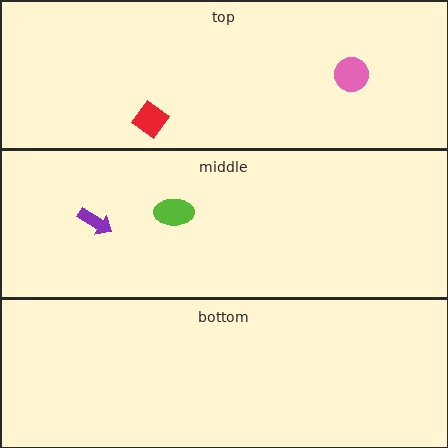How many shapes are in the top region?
2.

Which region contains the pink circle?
The top region.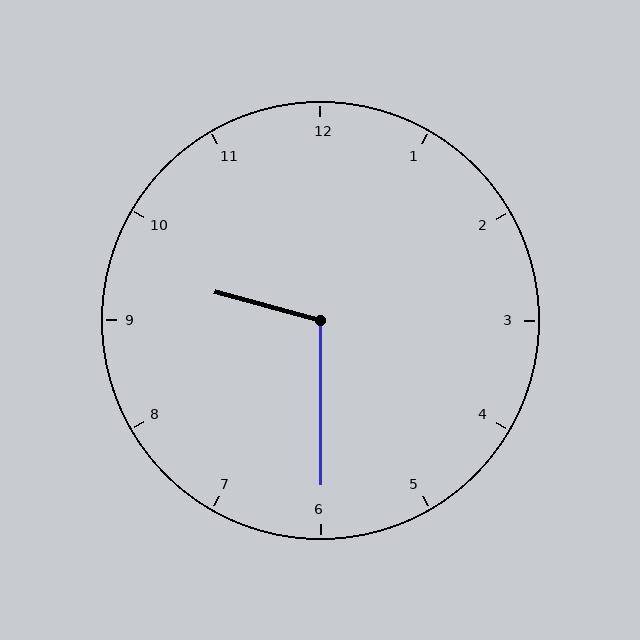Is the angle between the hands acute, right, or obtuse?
It is obtuse.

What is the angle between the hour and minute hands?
Approximately 105 degrees.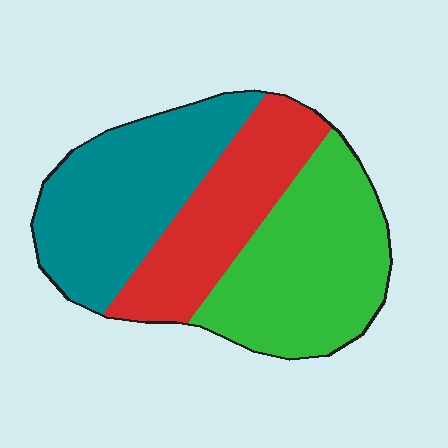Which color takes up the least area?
Red, at roughly 25%.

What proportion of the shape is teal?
Teal covers 35% of the shape.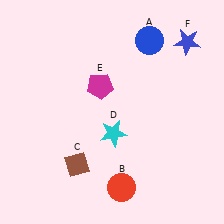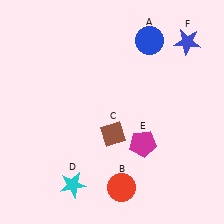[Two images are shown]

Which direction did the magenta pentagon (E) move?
The magenta pentagon (E) moved down.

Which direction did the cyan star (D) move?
The cyan star (D) moved down.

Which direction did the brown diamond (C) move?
The brown diamond (C) moved right.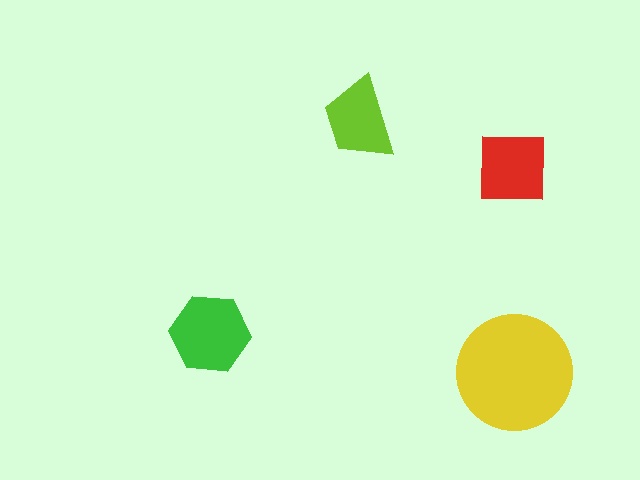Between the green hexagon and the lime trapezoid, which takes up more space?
The green hexagon.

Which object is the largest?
The yellow circle.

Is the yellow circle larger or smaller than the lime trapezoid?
Larger.